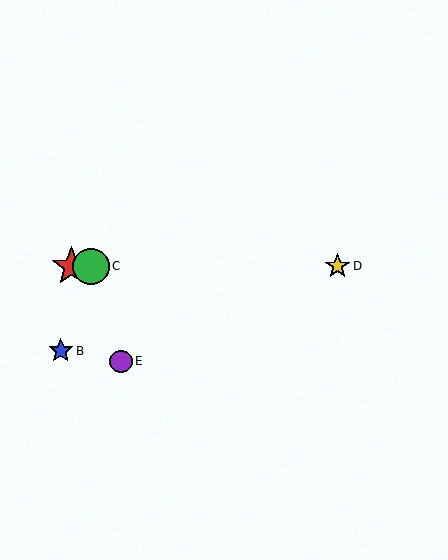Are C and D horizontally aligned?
Yes, both are at y≈266.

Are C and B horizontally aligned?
No, C is at y≈266 and B is at y≈351.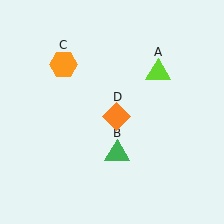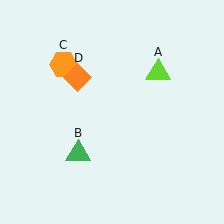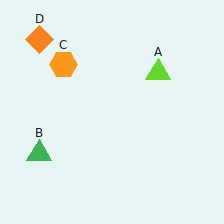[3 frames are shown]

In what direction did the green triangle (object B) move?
The green triangle (object B) moved left.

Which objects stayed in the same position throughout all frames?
Lime triangle (object A) and orange hexagon (object C) remained stationary.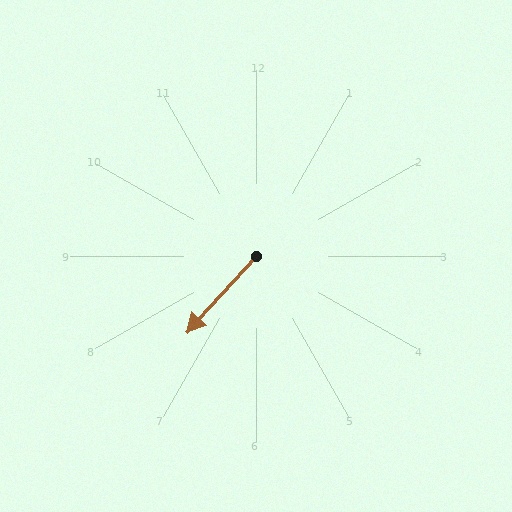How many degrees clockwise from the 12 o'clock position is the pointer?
Approximately 222 degrees.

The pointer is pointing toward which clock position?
Roughly 7 o'clock.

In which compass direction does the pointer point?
Southwest.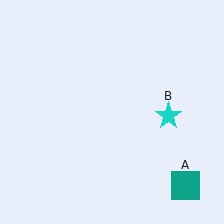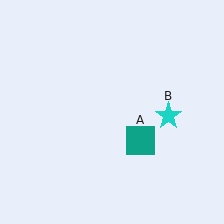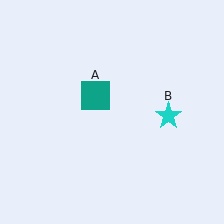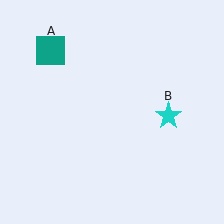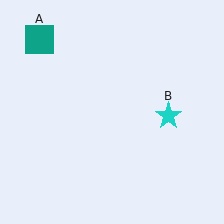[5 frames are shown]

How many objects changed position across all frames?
1 object changed position: teal square (object A).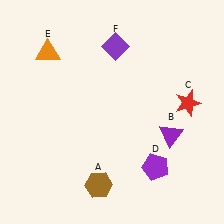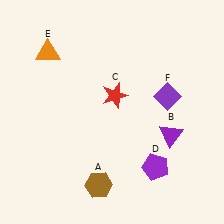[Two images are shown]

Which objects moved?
The objects that moved are: the red star (C), the purple diamond (F).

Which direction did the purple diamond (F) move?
The purple diamond (F) moved right.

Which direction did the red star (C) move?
The red star (C) moved left.